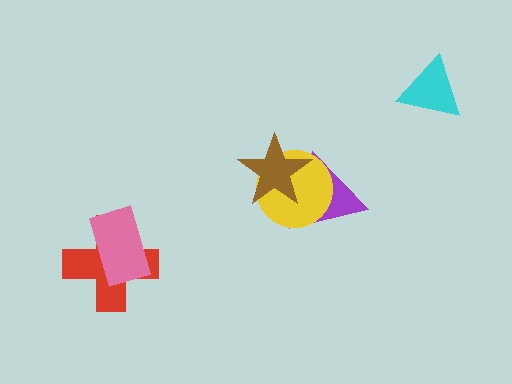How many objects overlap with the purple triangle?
2 objects overlap with the purple triangle.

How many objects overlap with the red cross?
1 object overlaps with the red cross.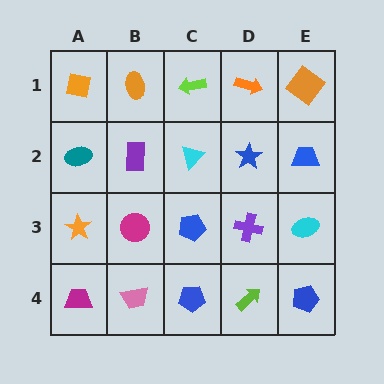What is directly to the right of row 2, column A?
A purple rectangle.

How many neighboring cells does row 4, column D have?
3.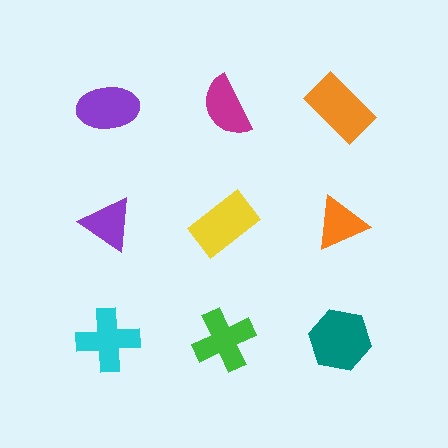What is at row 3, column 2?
A green cross.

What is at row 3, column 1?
A cyan cross.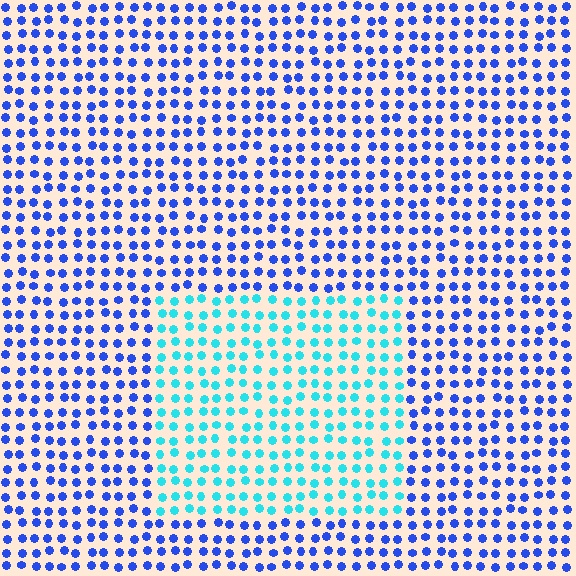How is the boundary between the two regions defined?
The boundary is defined purely by a slight shift in hue (about 47 degrees). Spacing, size, and orientation are identical on both sides.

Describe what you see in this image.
The image is filled with small blue elements in a uniform arrangement. A rectangle-shaped region is visible where the elements are tinted to a slightly different hue, forming a subtle color boundary.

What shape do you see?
I see a rectangle.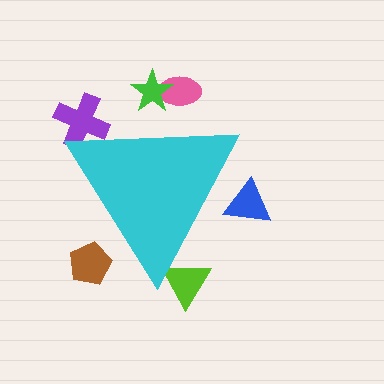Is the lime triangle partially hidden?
Yes, the lime triangle is partially hidden behind the cyan triangle.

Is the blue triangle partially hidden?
Yes, the blue triangle is partially hidden behind the cyan triangle.